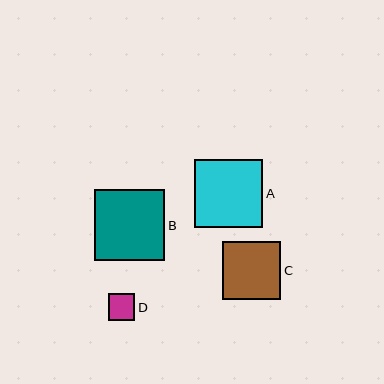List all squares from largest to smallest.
From largest to smallest: B, A, C, D.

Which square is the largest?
Square B is the largest with a size of approximately 70 pixels.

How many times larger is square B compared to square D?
Square B is approximately 2.7 times the size of square D.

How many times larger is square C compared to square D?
Square C is approximately 2.2 times the size of square D.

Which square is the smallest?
Square D is the smallest with a size of approximately 26 pixels.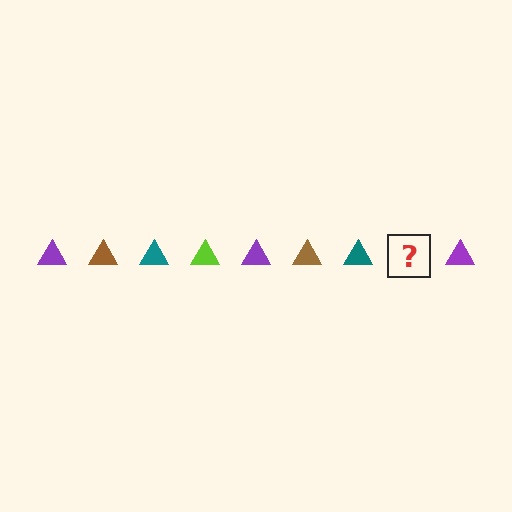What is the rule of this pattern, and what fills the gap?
The rule is that the pattern cycles through purple, brown, teal, lime triangles. The gap should be filled with a lime triangle.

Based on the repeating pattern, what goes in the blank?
The blank should be a lime triangle.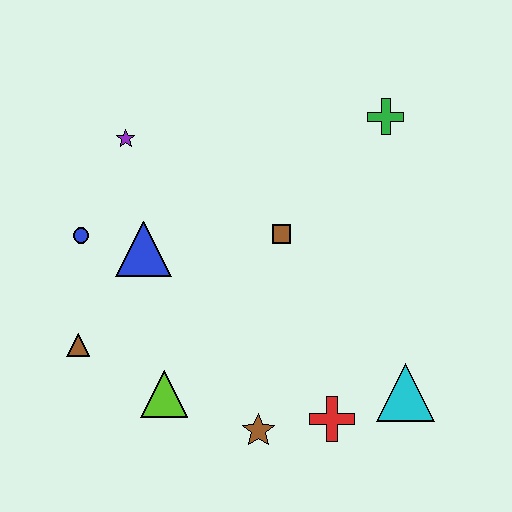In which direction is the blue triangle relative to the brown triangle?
The blue triangle is above the brown triangle.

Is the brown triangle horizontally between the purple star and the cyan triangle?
No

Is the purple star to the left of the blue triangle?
Yes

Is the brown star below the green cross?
Yes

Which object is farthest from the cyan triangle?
The purple star is farthest from the cyan triangle.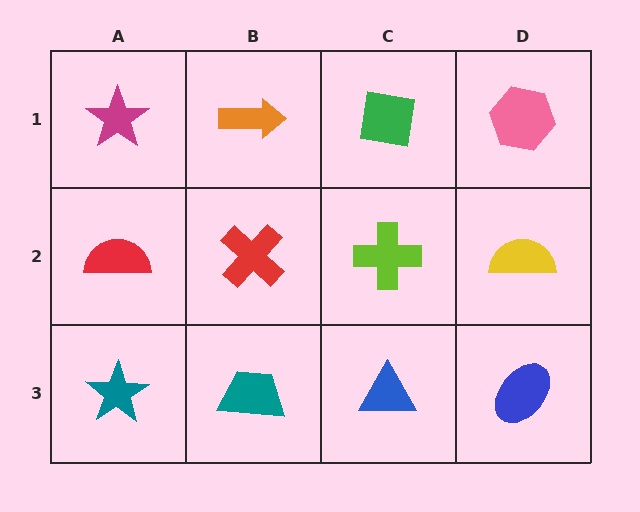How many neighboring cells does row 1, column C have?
3.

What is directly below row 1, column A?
A red semicircle.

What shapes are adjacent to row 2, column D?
A pink hexagon (row 1, column D), a blue ellipse (row 3, column D), a lime cross (row 2, column C).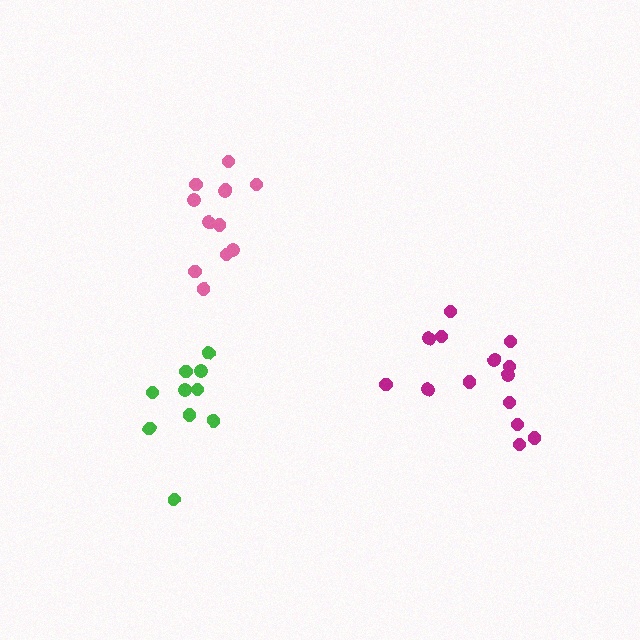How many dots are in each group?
Group 1: 10 dots, Group 2: 14 dots, Group 3: 12 dots (36 total).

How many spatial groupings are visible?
There are 3 spatial groupings.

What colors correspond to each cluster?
The clusters are colored: green, magenta, pink.